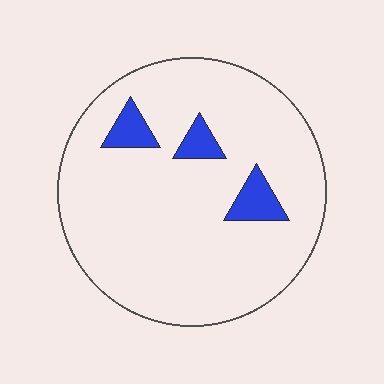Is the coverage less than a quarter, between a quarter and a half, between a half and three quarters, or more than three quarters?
Less than a quarter.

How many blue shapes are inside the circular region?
3.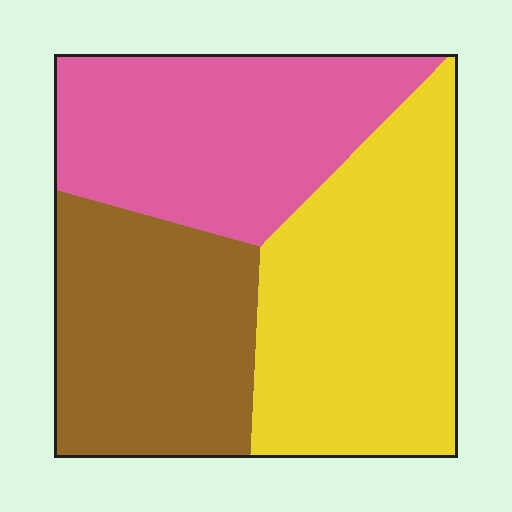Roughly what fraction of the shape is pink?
Pink covers about 30% of the shape.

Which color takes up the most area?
Yellow, at roughly 40%.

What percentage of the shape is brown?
Brown takes up about one third (1/3) of the shape.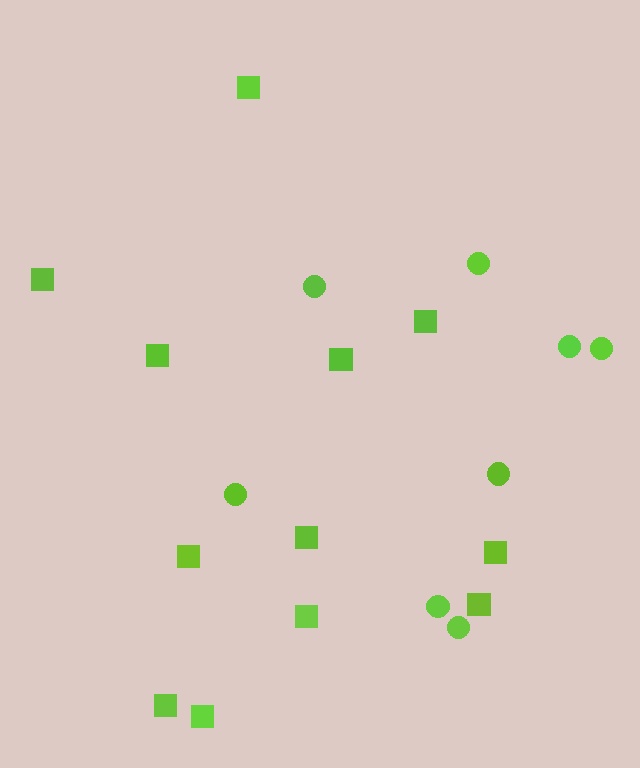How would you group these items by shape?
There are 2 groups: one group of circles (8) and one group of squares (12).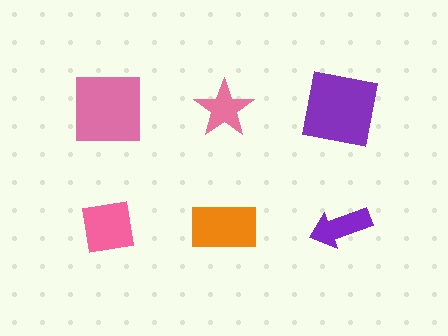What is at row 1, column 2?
A pink star.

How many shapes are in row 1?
3 shapes.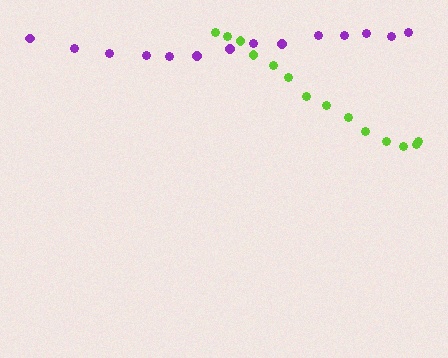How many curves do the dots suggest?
There are 2 distinct paths.